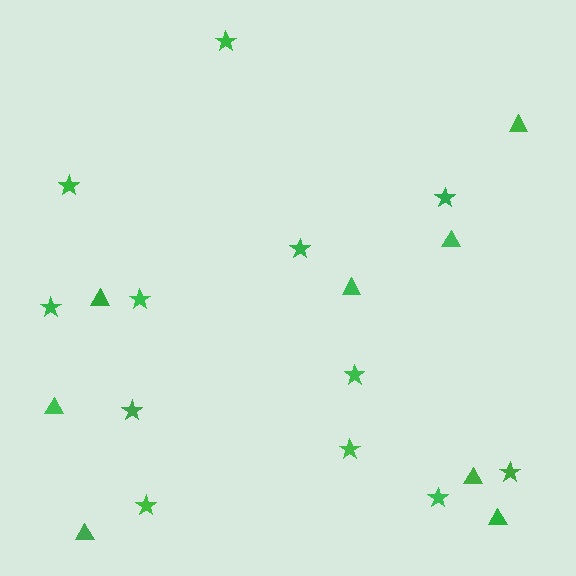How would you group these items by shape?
There are 2 groups: one group of stars (12) and one group of triangles (8).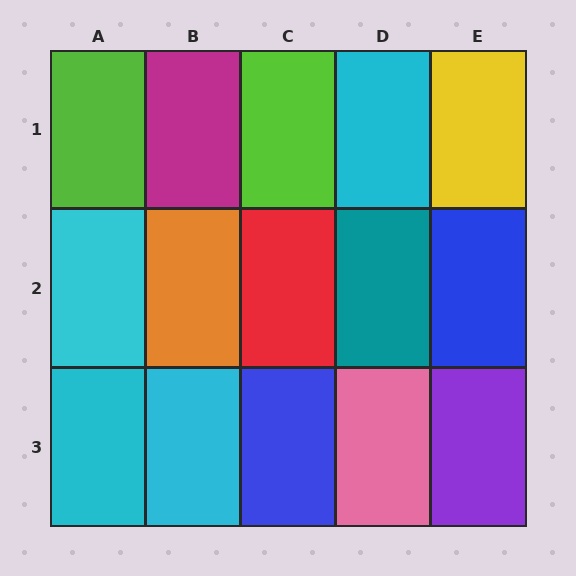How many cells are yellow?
1 cell is yellow.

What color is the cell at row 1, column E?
Yellow.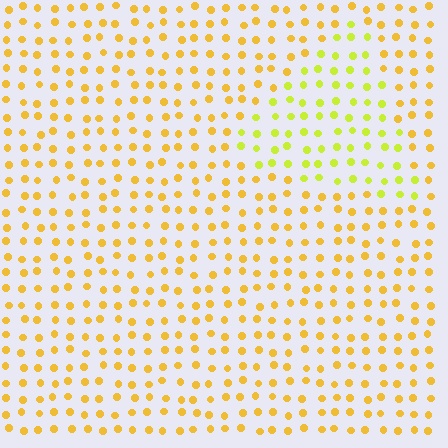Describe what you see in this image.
The image is filled with small yellow elements in a uniform arrangement. A triangle-shaped region is visible where the elements are tinted to a slightly different hue, forming a subtle color boundary.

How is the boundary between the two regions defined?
The boundary is defined purely by a slight shift in hue (about 30 degrees). Spacing, size, and orientation are identical on both sides.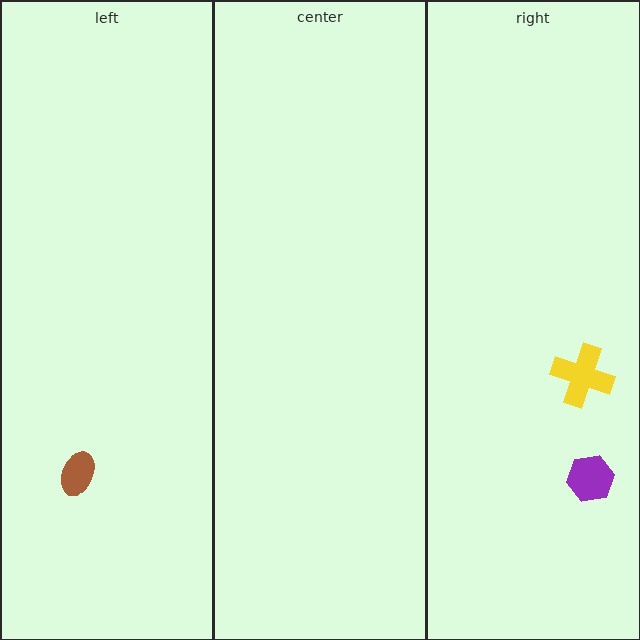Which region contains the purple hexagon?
The right region.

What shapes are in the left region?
The brown ellipse.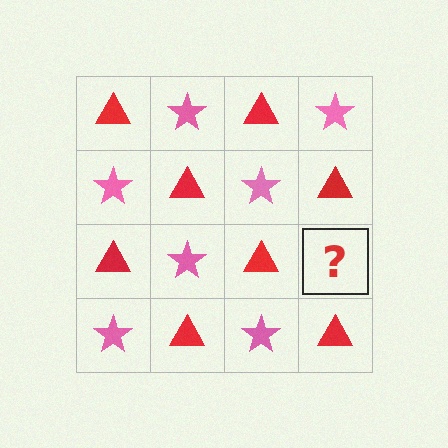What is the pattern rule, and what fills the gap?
The rule is that it alternates red triangle and pink star in a checkerboard pattern. The gap should be filled with a pink star.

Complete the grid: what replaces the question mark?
The question mark should be replaced with a pink star.